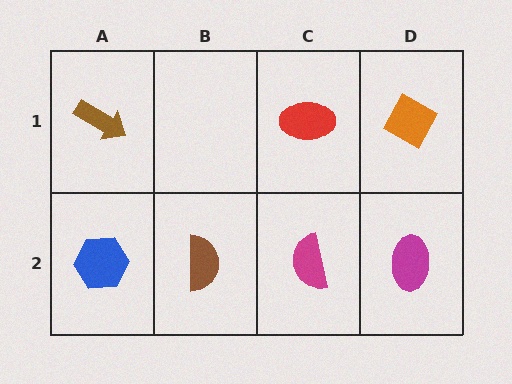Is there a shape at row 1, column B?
No, that cell is empty.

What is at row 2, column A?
A blue hexagon.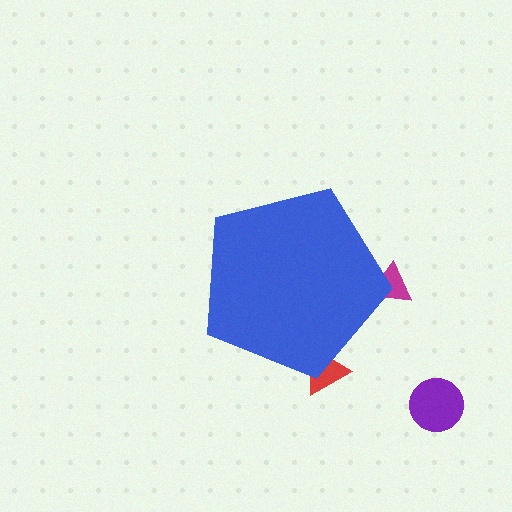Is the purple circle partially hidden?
No, the purple circle is fully visible.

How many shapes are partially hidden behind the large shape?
2 shapes are partially hidden.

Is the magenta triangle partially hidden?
Yes, the magenta triangle is partially hidden behind the blue pentagon.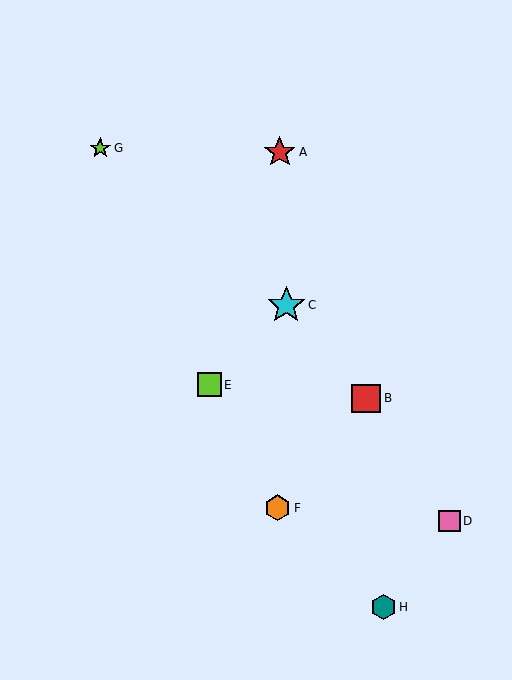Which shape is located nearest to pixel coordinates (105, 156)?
The lime star (labeled G) at (100, 148) is nearest to that location.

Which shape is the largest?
The cyan star (labeled C) is the largest.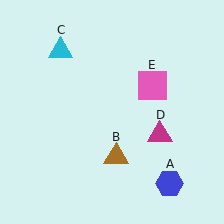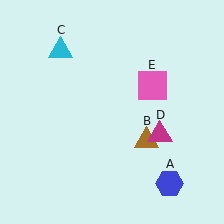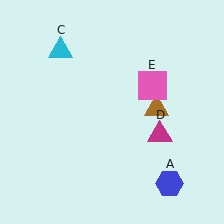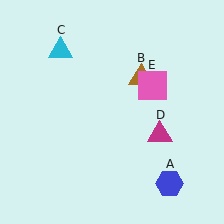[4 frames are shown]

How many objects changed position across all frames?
1 object changed position: brown triangle (object B).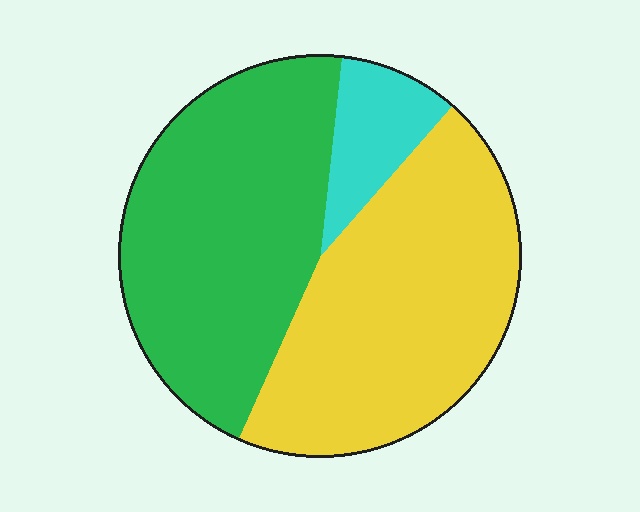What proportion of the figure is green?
Green covers around 45% of the figure.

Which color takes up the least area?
Cyan, at roughly 10%.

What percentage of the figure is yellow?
Yellow covers roughly 45% of the figure.